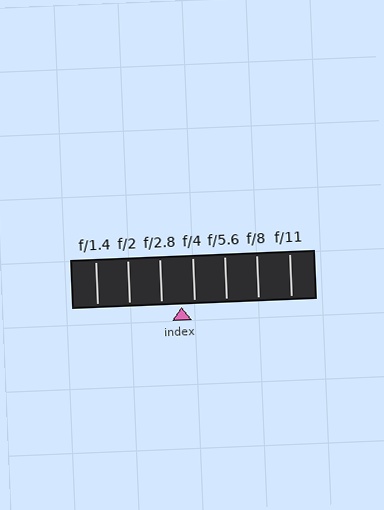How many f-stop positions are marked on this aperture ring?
There are 7 f-stop positions marked.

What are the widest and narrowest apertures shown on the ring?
The widest aperture shown is f/1.4 and the narrowest is f/11.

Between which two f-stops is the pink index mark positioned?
The index mark is between f/2.8 and f/4.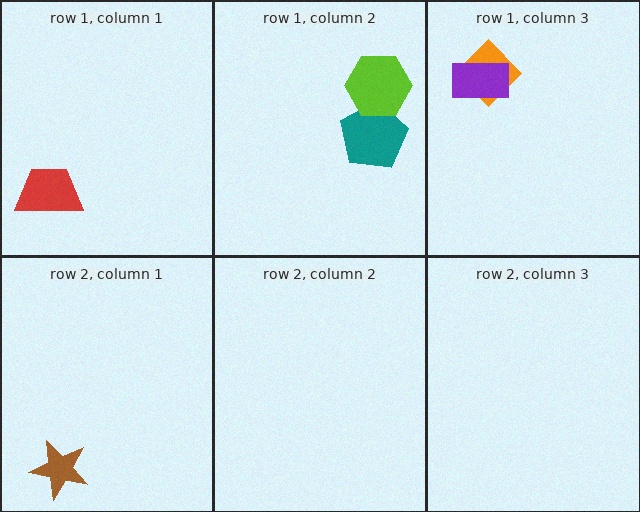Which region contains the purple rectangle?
The row 1, column 3 region.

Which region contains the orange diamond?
The row 1, column 3 region.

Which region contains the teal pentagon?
The row 1, column 2 region.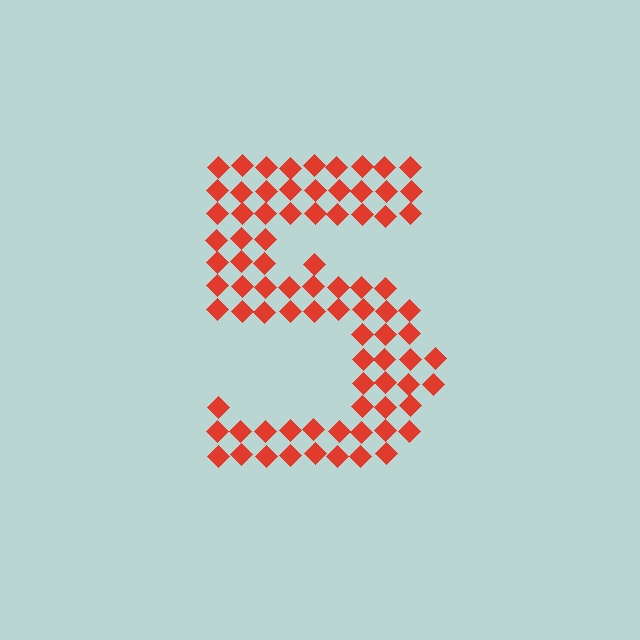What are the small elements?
The small elements are diamonds.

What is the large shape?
The large shape is the digit 5.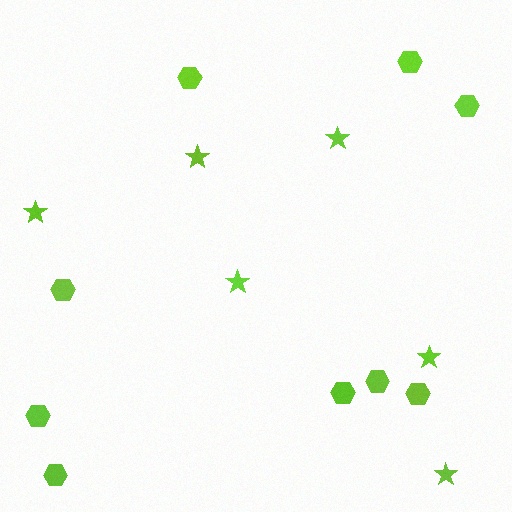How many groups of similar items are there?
There are 2 groups: one group of stars (6) and one group of hexagons (9).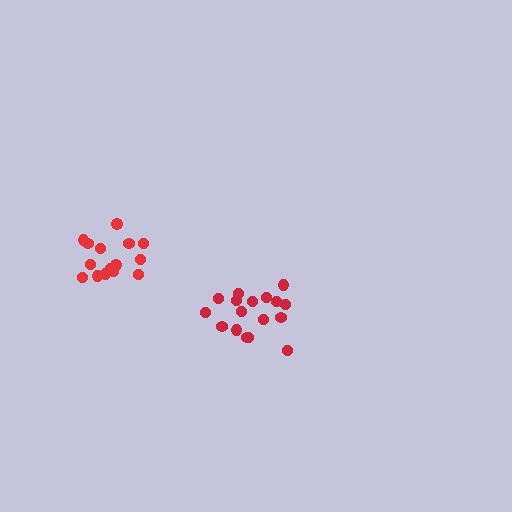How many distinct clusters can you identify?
There are 2 distinct clusters.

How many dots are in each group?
Group 1: 17 dots, Group 2: 15 dots (32 total).